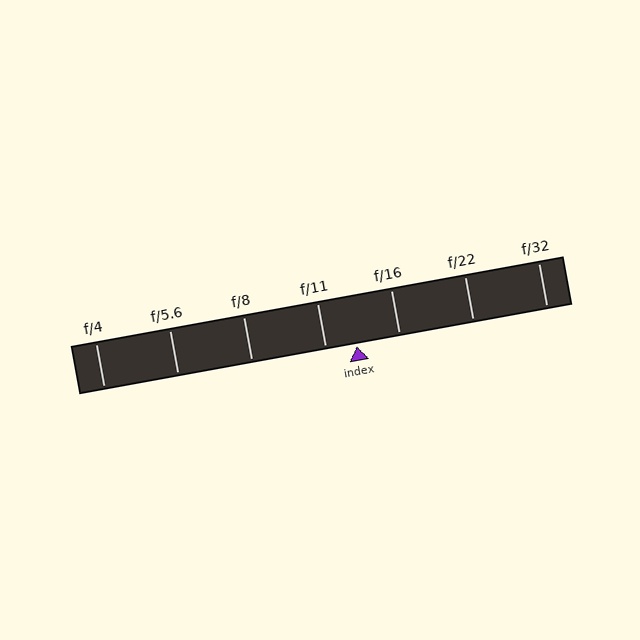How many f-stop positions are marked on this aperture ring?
There are 7 f-stop positions marked.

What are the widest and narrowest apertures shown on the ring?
The widest aperture shown is f/4 and the narrowest is f/32.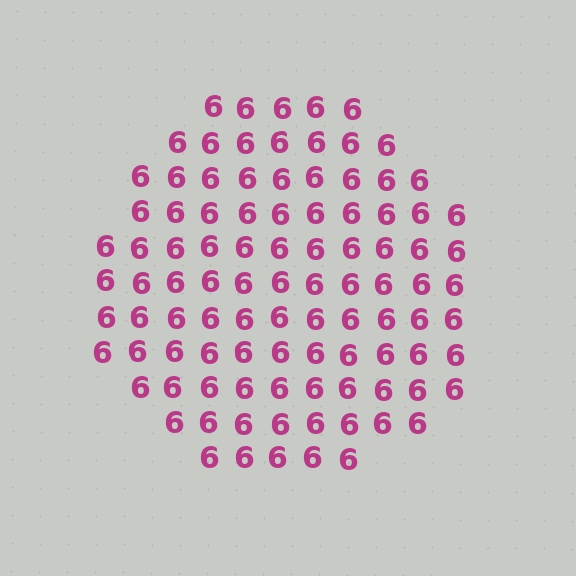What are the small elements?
The small elements are digit 6's.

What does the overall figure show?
The overall figure shows a circle.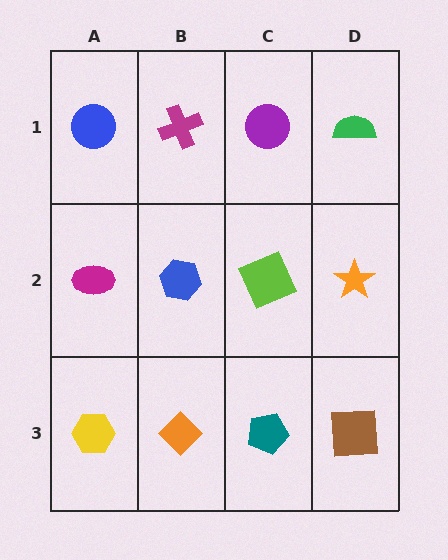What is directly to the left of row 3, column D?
A teal pentagon.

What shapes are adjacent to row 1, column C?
A lime square (row 2, column C), a magenta cross (row 1, column B), a green semicircle (row 1, column D).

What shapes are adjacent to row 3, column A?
A magenta ellipse (row 2, column A), an orange diamond (row 3, column B).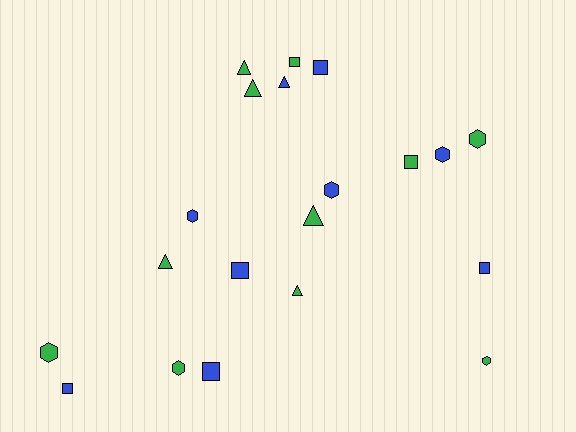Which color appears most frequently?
Green, with 11 objects.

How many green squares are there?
There are 2 green squares.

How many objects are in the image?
There are 20 objects.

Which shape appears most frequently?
Hexagon, with 7 objects.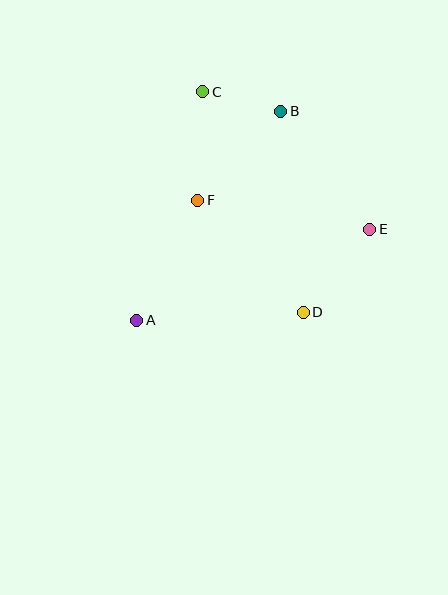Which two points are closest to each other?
Points B and C are closest to each other.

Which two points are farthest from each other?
Points A and B are farthest from each other.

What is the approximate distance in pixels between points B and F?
The distance between B and F is approximately 121 pixels.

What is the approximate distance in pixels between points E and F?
The distance between E and F is approximately 174 pixels.